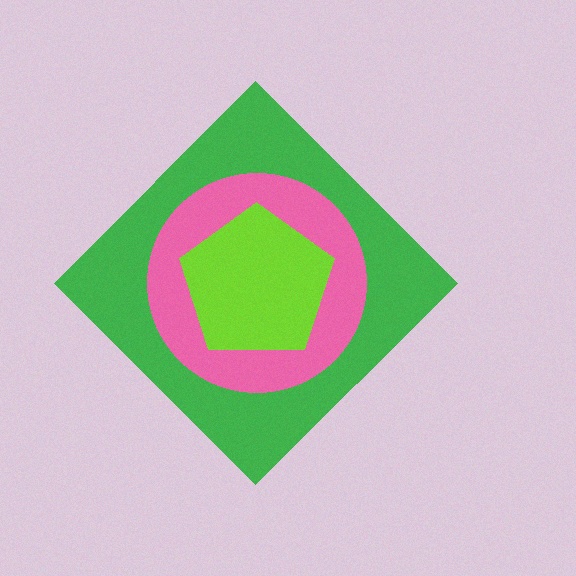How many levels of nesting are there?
3.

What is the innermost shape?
The lime pentagon.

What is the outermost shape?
The green diamond.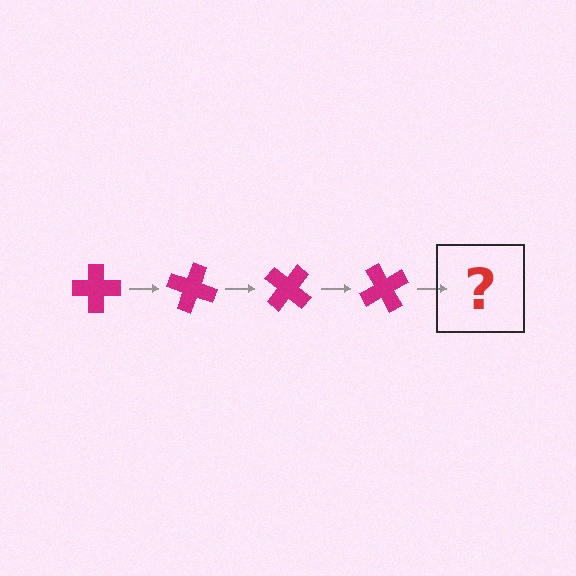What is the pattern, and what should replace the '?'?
The pattern is that the cross rotates 20 degrees each step. The '?' should be a magenta cross rotated 80 degrees.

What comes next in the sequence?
The next element should be a magenta cross rotated 80 degrees.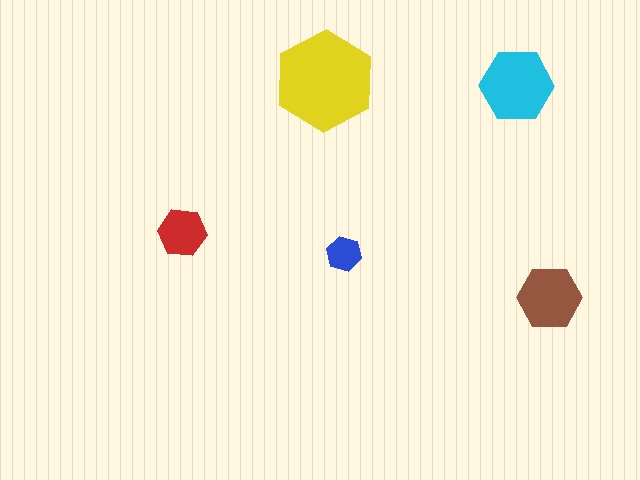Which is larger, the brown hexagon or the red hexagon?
The brown one.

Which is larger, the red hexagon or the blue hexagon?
The red one.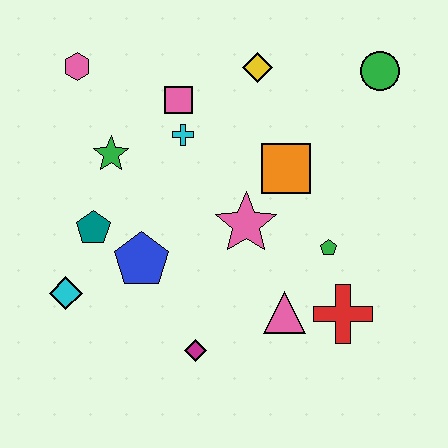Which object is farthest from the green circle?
The cyan diamond is farthest from the green circle.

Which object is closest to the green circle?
The yellow diamond is closest to the green circle.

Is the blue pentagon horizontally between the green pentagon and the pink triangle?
No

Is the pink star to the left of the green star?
No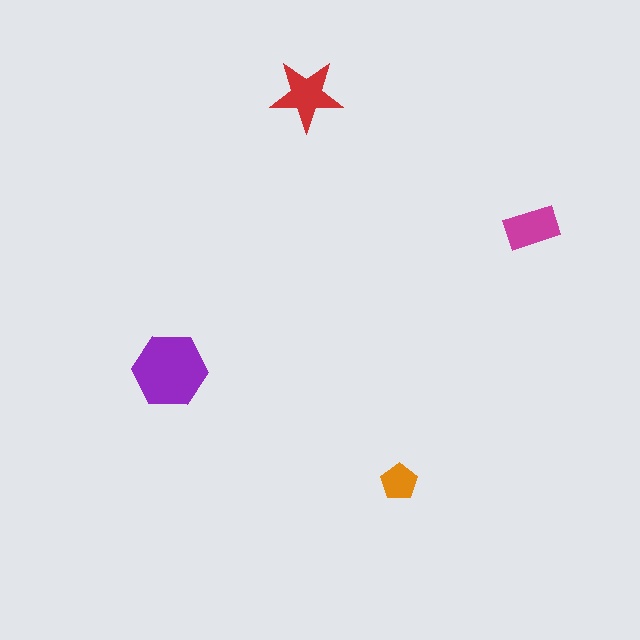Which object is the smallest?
The orange pentagon.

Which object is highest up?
The red star is topmost.